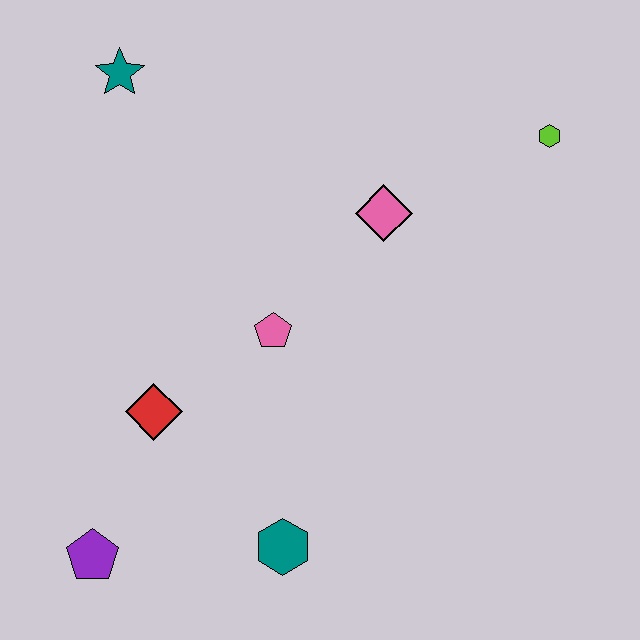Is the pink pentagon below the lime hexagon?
Yes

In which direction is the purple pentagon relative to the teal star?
The purple pentagon is below the teal star.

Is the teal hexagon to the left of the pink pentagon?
No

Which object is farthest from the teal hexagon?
The teal star is farthest from the teal hexagon.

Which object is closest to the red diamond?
The pink pentagon is closest to the red diamond.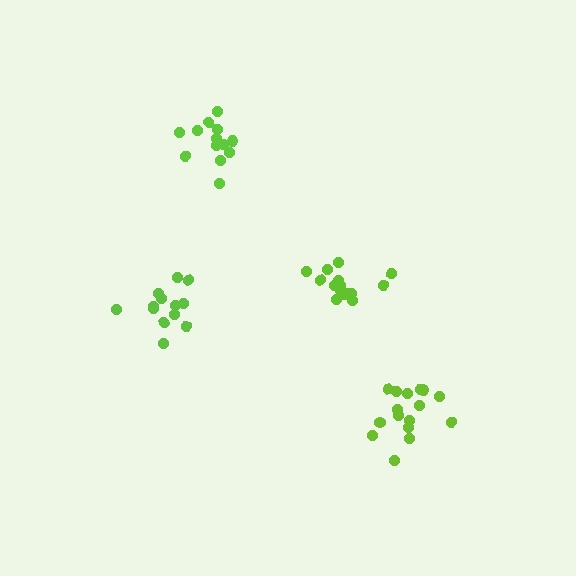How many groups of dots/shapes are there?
There are 4 groups.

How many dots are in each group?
Group 1: 13 dots, Group 2: 15 dots, Group 3: 16 dots, Group 4: 13 dots (57 total).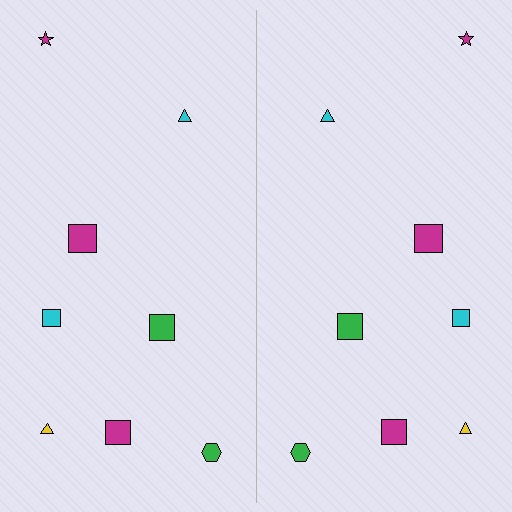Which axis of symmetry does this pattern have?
The pattern has a vertical axis of symmetry running through the center of the image.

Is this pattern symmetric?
Yes, this pattern has bilateral (reflection) symmetry.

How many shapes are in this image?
There are 16 shapes in this image.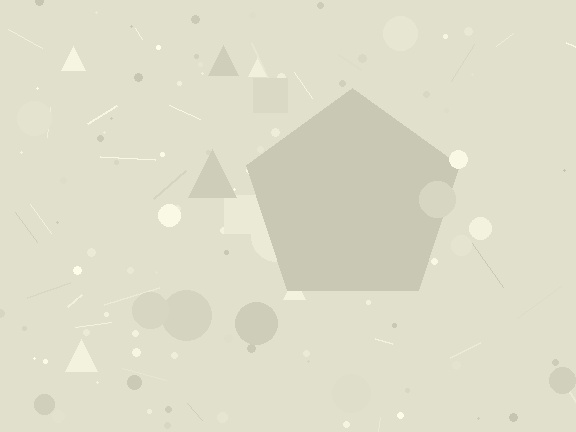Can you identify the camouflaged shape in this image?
The camouflaged shape is a pentagon.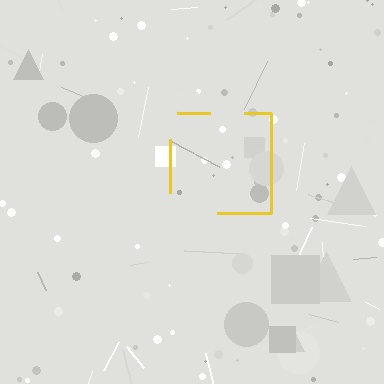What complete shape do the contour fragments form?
The contour fragments form a square.